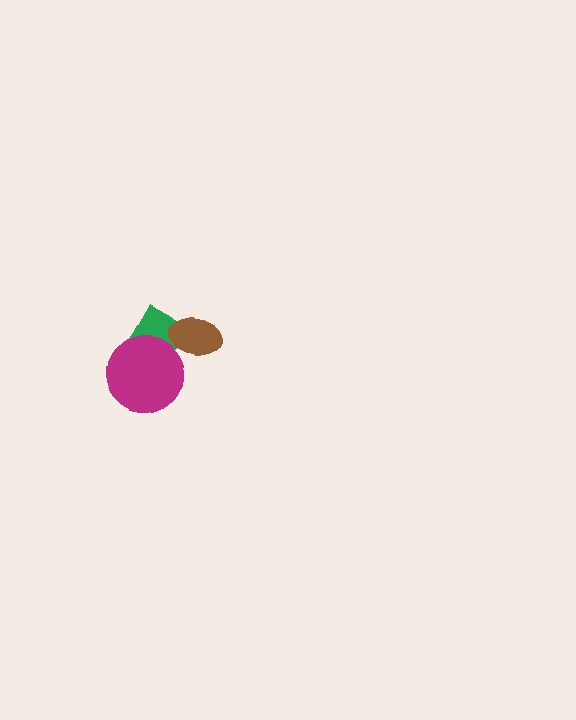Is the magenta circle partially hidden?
No, no other shape covers it.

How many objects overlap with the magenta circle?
1 object overlaps with the magenta circle.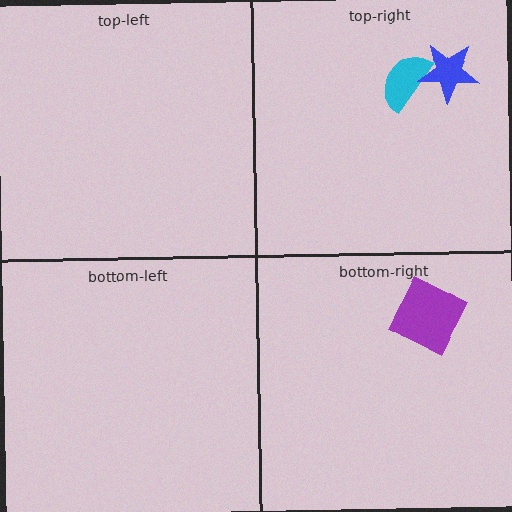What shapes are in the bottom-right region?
The purple square.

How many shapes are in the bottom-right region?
1.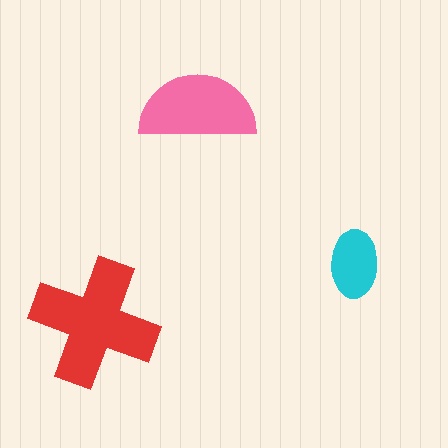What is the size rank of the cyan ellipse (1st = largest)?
3rd.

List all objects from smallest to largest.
The cyan ellipse, the pink semicircle, the red cross.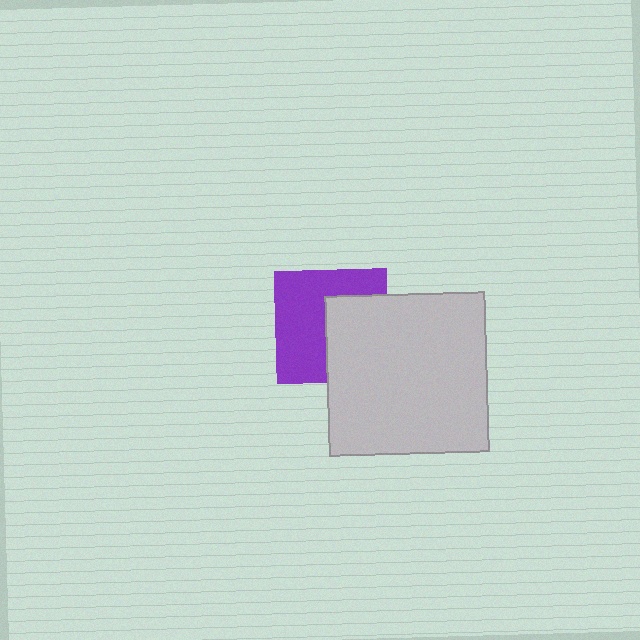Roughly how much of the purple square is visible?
About half of it is visible (roughly 57%).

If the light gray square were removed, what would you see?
You would see the complete purple square.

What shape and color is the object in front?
The object in front is a light gray square.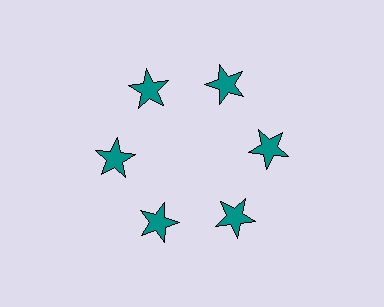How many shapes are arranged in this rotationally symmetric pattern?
There are 6 shapes, arranged in 6 groups of 1.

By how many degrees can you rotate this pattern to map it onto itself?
The pattern maps onto itself every 60 degrees of rotation.